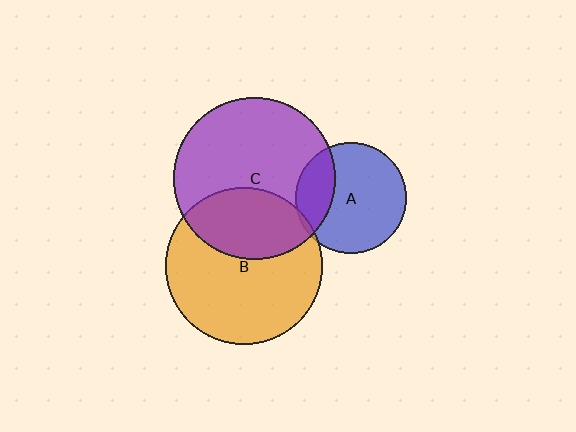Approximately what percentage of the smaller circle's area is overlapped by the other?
Approximately 5%.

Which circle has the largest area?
Circle C (purple).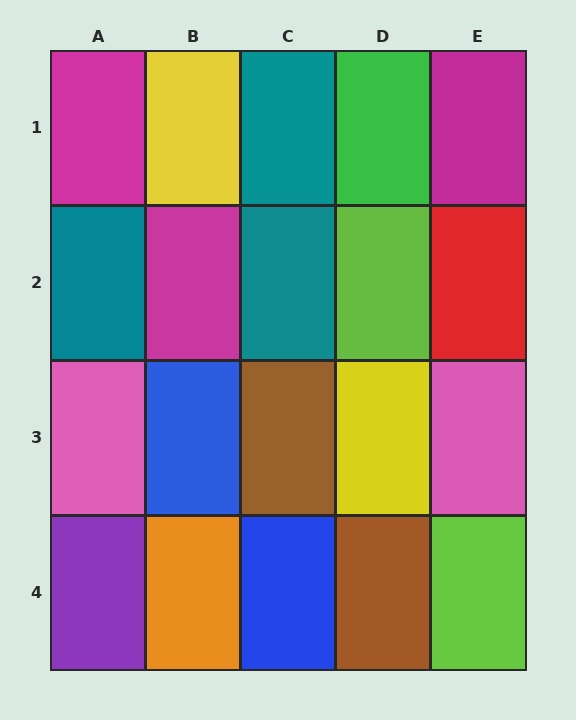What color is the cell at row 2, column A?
Teal.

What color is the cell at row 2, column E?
Red.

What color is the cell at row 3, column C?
Brown.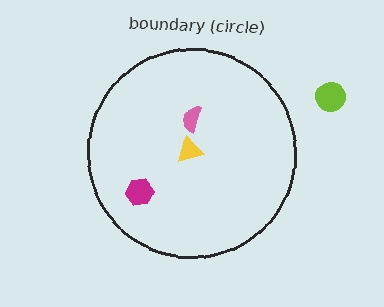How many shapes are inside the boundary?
3 inside, 1 outside.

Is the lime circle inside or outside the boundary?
Outside.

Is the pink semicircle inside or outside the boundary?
Inside.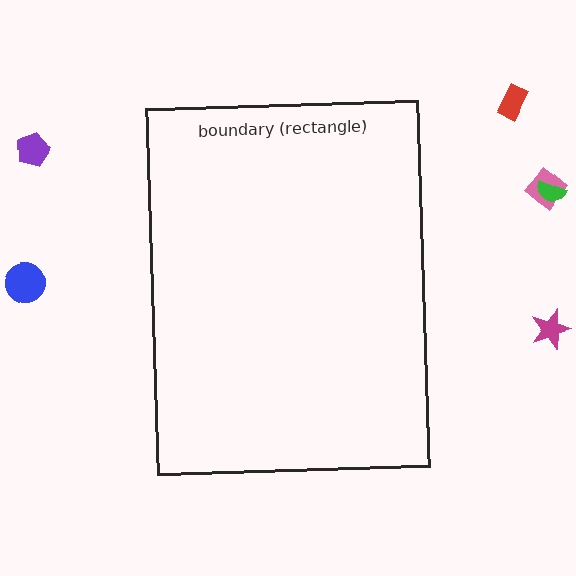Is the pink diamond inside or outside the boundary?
Outside.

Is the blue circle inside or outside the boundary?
Outside.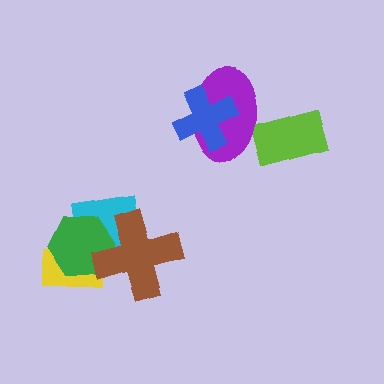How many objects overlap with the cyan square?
3 objects overlap with the cyan square.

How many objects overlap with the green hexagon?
3 objects overlap with the green hexagon.